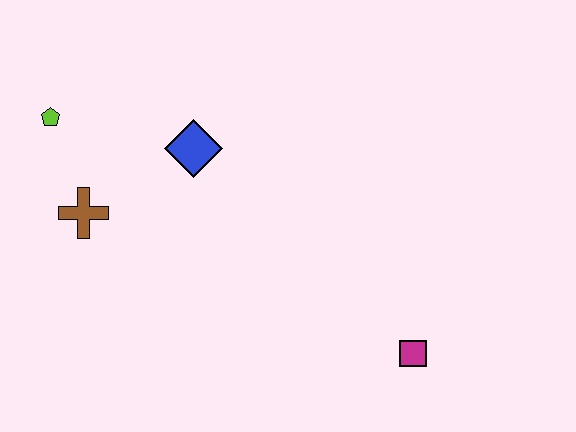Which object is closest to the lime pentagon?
The brown cross is closest to the lime pentagon.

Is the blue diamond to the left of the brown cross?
No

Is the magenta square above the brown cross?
No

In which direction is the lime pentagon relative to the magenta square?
The lime pentagon is to the left of the magenta square.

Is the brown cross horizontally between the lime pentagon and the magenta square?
Yes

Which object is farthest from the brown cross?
The magenta square is farthest from the brown cross.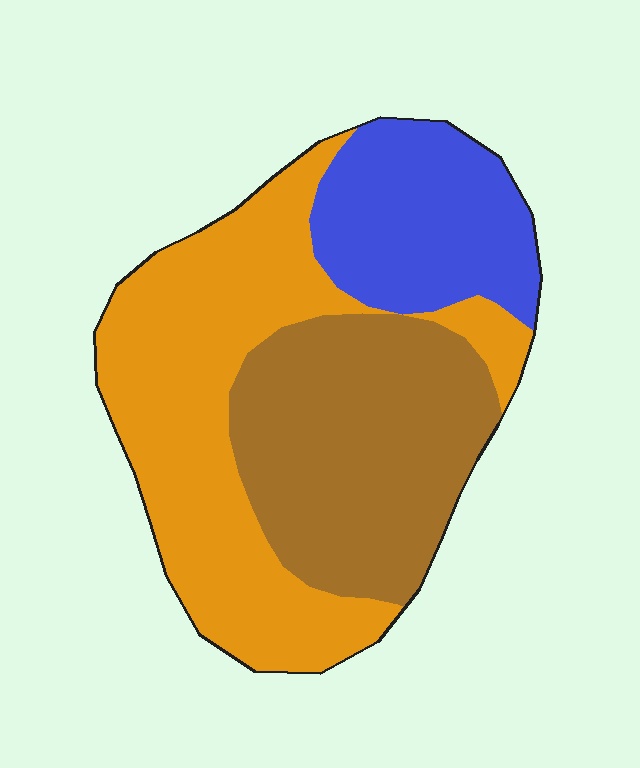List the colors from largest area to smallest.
From largest to smallest: orange, brown, blue.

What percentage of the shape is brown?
Brown takes up about one third (1/3) of the shape.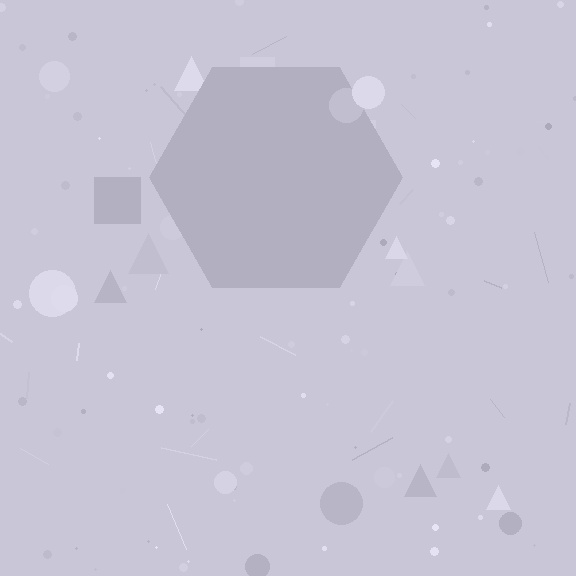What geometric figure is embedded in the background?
A hexagon is embedded in the background.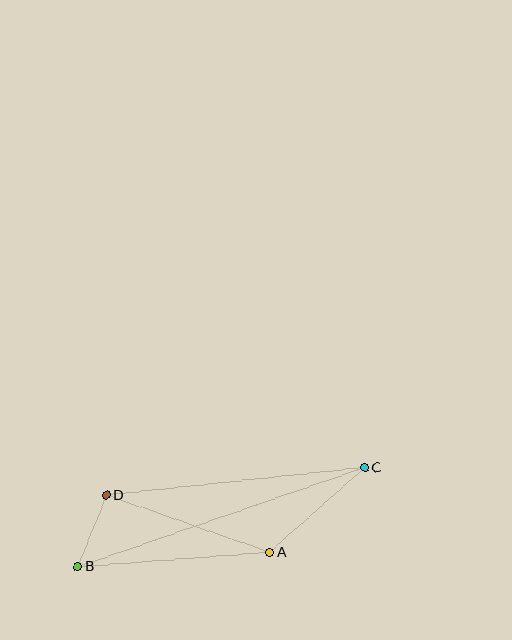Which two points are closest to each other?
Points B and D are closest to each other.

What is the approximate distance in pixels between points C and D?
The distance between C and D is approximately 260 pixels.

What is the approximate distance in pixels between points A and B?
The distance between A and B is approximately 192 pixels.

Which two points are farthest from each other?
Points B and C are farthest from each other.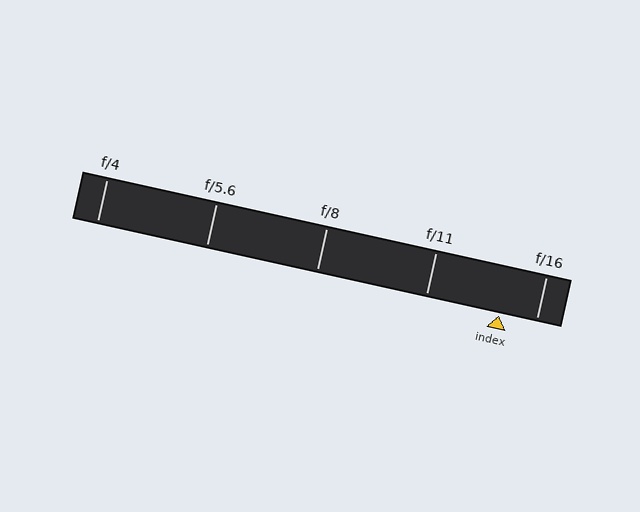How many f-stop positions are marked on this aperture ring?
There are 5 f-stop positions marked.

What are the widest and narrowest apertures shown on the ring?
The widest aperture shown is f/4 and the narrowest is f/16.